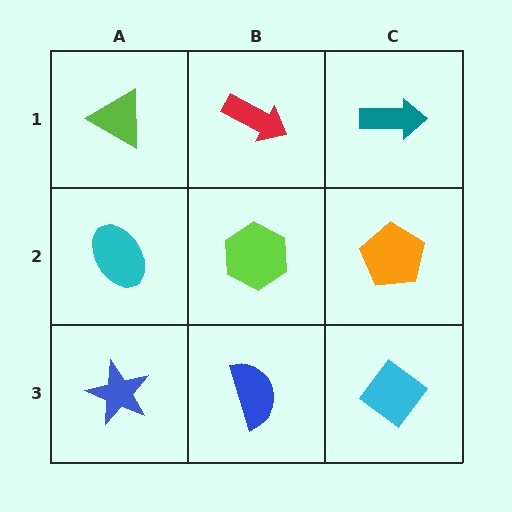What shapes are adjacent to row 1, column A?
A cyan ellipse (row 2, column A), a red arrow (row 1, column B).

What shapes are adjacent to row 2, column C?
A teal arrow (row 1, column C), a cyan diamond (row 3, column C), a lime hexagon (row 2, column B).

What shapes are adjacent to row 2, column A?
A lime triangle (row 1, column A), a blue star (row 3, column A), a lime hexagon (row 2, column B).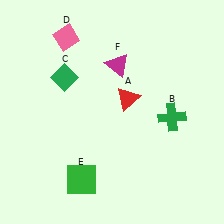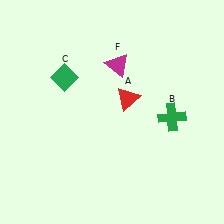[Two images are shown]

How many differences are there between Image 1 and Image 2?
There are 2 differences between the two images.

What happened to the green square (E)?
The green square (E) was removed in Image 2. It was in the bottom-left area of Image 1.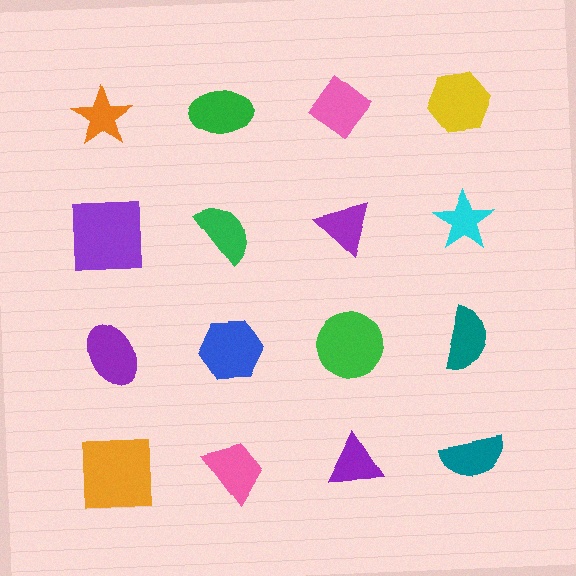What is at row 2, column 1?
A purple square.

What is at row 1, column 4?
A yellow hexagon.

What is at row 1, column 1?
An orange star.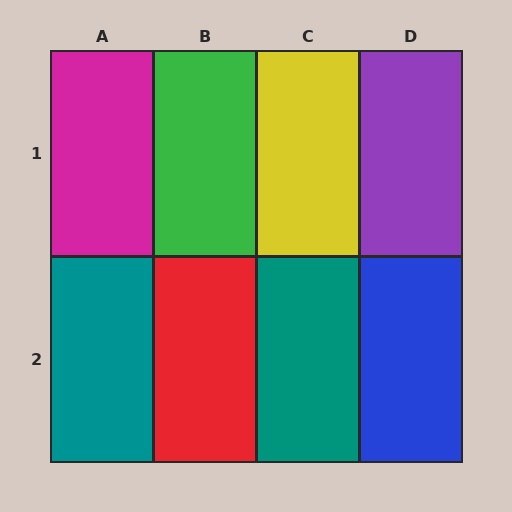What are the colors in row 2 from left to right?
Teal, red, teal, blue.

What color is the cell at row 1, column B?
Green.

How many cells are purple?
1 cell is purple.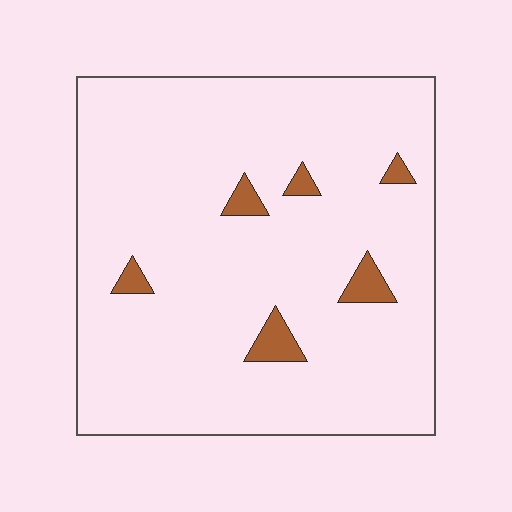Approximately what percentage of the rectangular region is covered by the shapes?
Approximately 5%.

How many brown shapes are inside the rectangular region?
6.